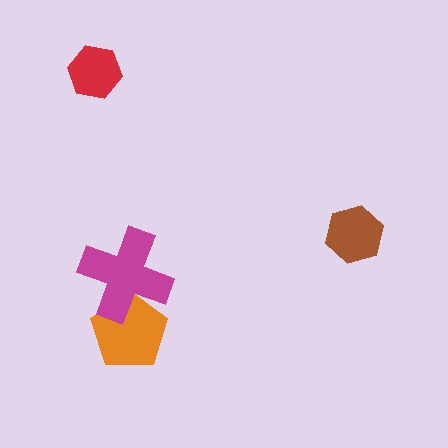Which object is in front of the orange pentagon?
The magenta cross is in front of the orange pentagon.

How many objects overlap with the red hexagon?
0 objects overlap with the red hexagon.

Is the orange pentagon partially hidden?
Yes, it is partially covered by another shape.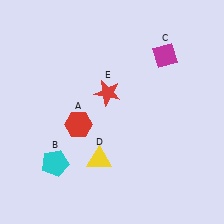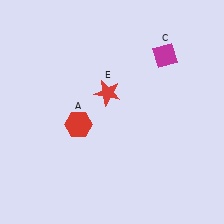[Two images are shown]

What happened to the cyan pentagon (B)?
The cyan pentagon (B) was removed in Image 2. It was in the bottom-left area of Image 1.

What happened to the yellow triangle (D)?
The yellow triangle (D) was removed in Image 2. It was in the bottom-left area of Image 1.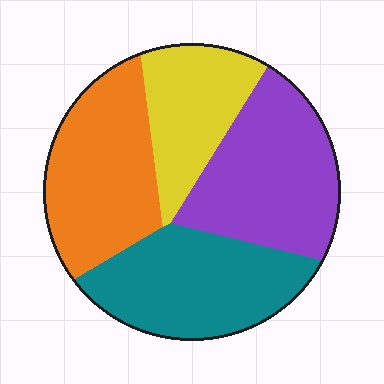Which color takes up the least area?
Yellow, at roughly 20%.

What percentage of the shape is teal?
Teal covers 27% of the shape.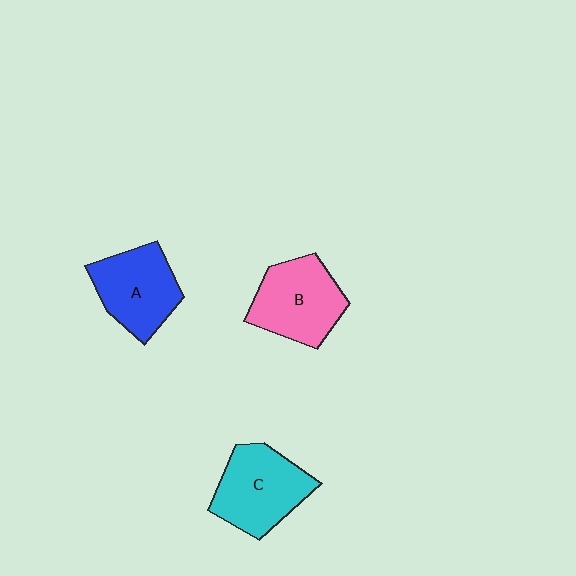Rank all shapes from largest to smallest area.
From largest to smallest: C (cyan), B (pink), A (blue).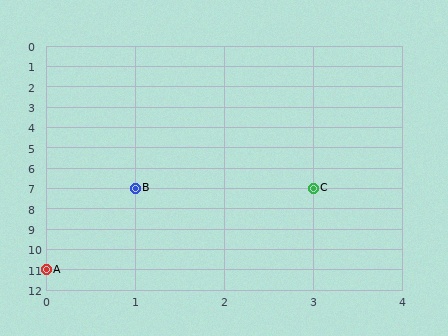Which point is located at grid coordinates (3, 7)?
Point C is at (3, 7).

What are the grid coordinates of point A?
Point A is at grid coordinates (0, 11).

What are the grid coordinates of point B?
Point B is at grid coordinates (1, 7).